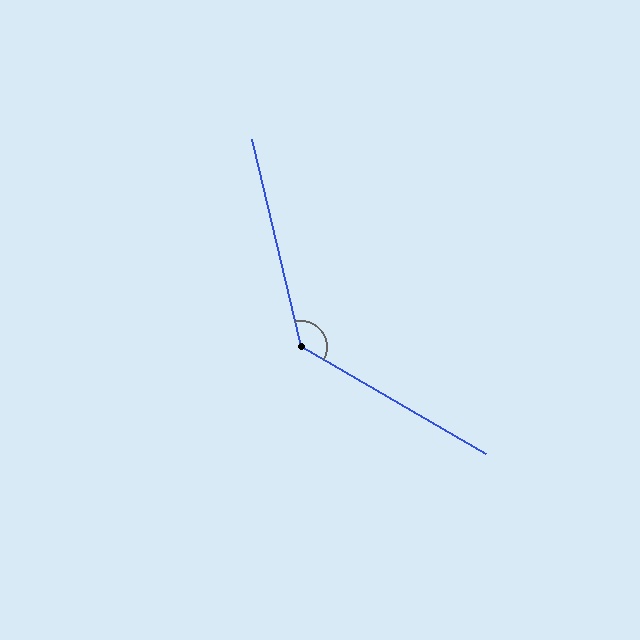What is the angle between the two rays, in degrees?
Approximately 133 degrees.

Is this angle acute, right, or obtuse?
It is obtuse.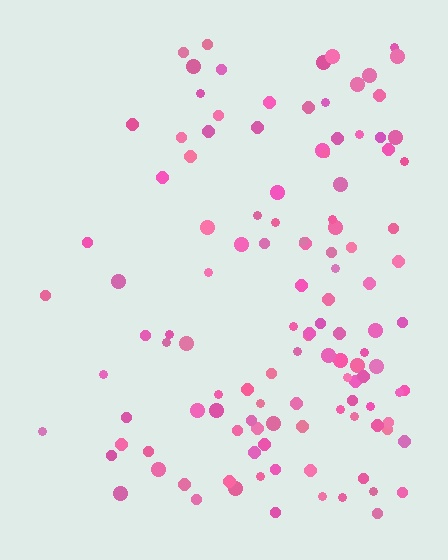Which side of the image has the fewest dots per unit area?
The left.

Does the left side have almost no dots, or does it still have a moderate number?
Still a moderate number, just noticeably fewer than the right.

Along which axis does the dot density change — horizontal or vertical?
Horizontal.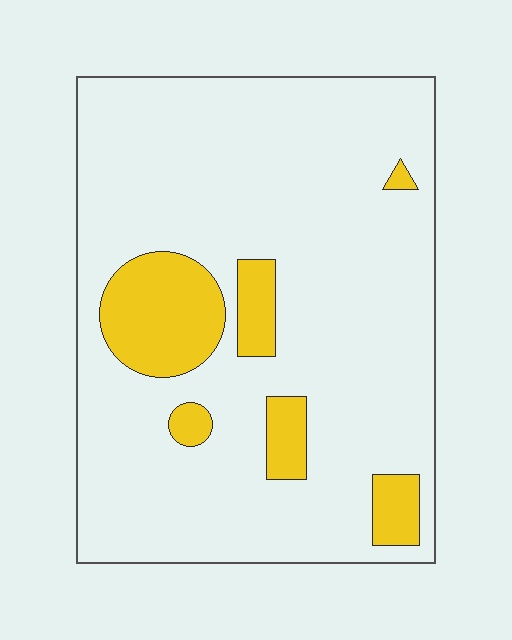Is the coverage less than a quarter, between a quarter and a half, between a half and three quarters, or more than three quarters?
Less than a quarter.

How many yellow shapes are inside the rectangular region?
6.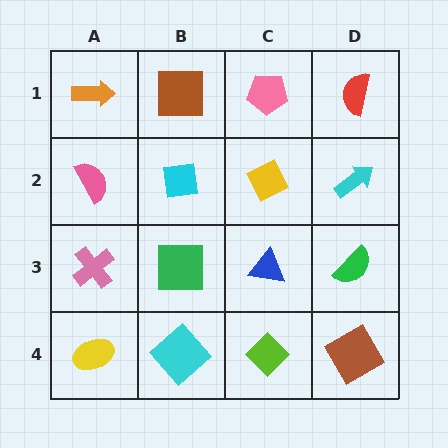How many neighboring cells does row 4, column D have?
2.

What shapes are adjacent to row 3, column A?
A pink semicircle (row 2, column A), a yellow ellipse (row 4, column A), a green square (row 3, column B).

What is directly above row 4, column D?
A green semicircle.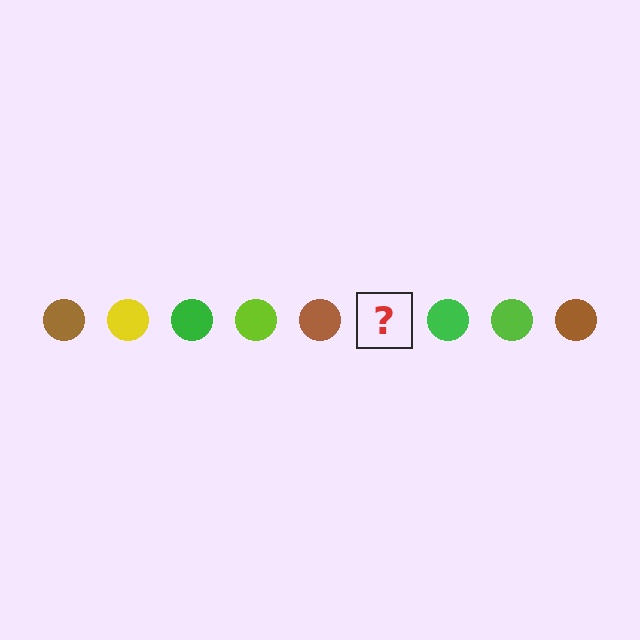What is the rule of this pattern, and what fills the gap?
The rule is that the pattern cycles through brown, yellow, green, lime circles. The gap should be filled with a yellow circle.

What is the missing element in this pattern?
The missing element is a yellow circle.